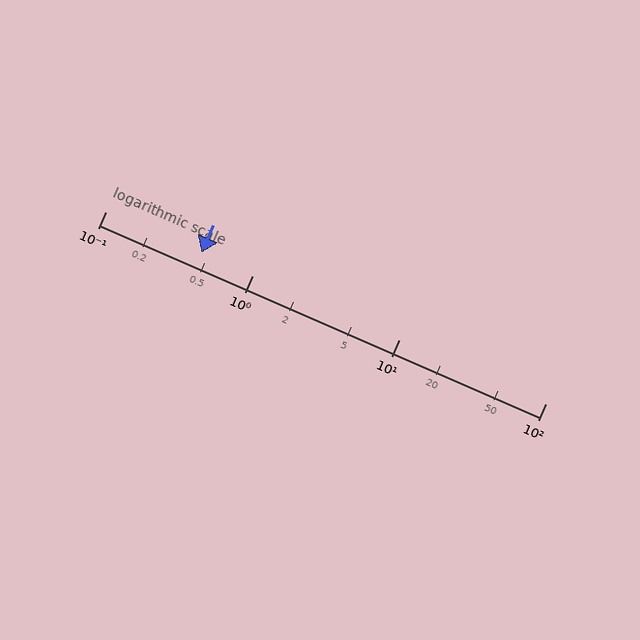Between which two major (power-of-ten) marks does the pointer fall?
The pointer is between 0.1 and 1.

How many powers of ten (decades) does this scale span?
The scale spans 3 decades, from 0.1 to 100.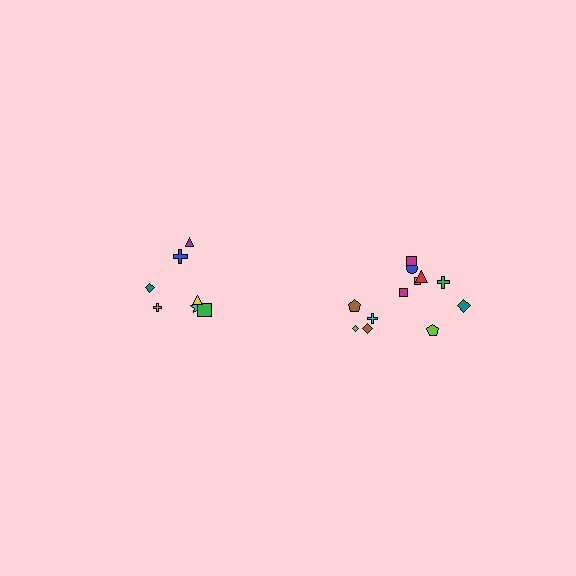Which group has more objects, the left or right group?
The right group.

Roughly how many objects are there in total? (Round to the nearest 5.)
Roughly 20 objects in total.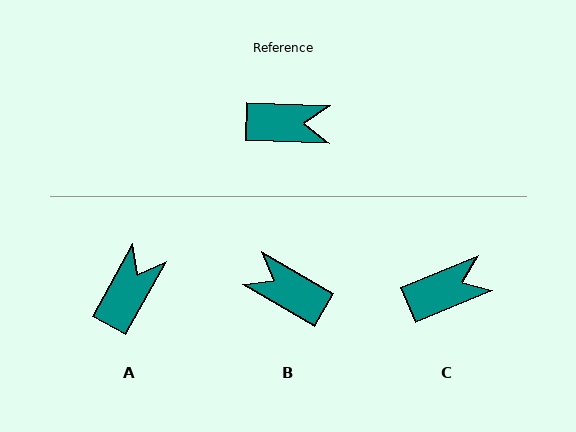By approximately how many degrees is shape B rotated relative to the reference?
Approximately 152 degrees counter-clockwise.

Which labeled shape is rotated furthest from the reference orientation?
B, about 152 degrees away.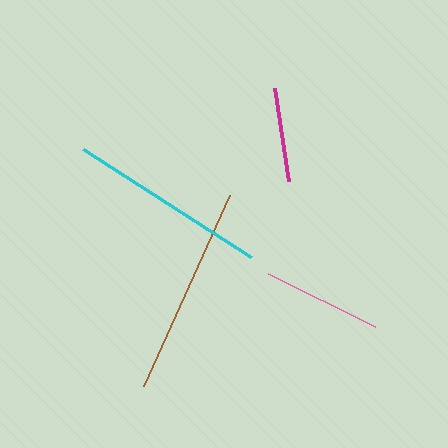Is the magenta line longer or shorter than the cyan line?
The cyan line is longer than the magenta line.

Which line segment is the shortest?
The magenta line is the shortest at approximately 94 pixels.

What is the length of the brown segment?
The brown segment is approximately 210 pixels long.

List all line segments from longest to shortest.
From longest to shortest: brown, cyan, pink, magenta.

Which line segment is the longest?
The brown line is the longest at approximately 210 pixels.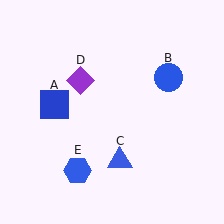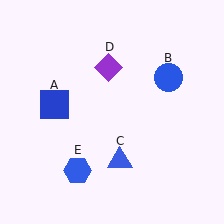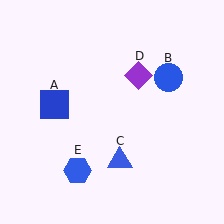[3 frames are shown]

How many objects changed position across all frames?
1 object changed position: purple diamond (object D).